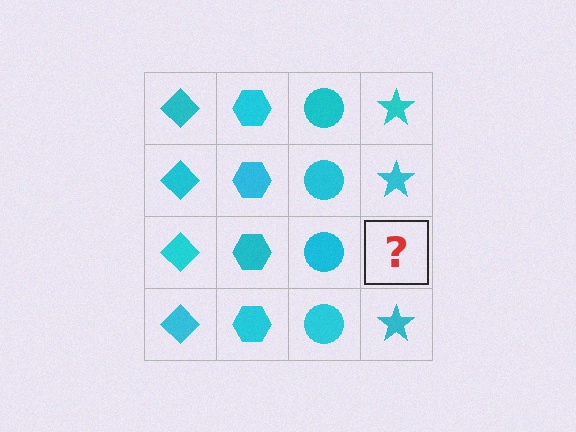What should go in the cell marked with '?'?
The missing cell should contain a cyan star.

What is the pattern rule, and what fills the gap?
The rule is that each column has a consistent shape. The gap should be filled with a cyan star.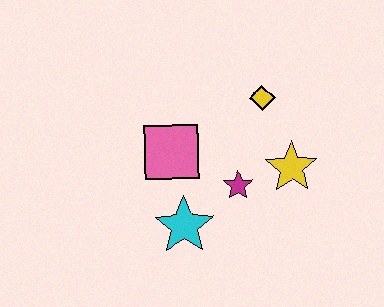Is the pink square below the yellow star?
No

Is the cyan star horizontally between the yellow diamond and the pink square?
Yes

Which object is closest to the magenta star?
The yellow star is closest to the magenta star.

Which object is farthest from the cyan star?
The yellow diamond is farthest from the cyan star.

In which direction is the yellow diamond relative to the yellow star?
The yellow diamond is above the yellow star.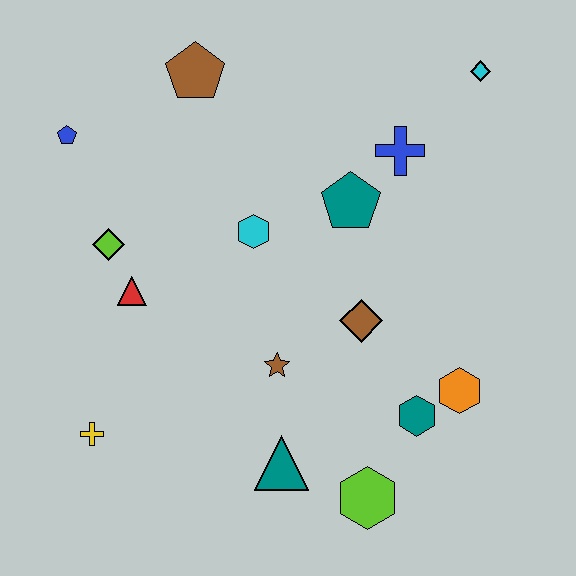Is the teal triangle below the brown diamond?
Yes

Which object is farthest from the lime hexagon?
The blue pentagon is farthest from the lime hexagon.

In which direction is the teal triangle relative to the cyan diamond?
The teal triangle is below the cyan diamond.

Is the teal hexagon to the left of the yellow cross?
No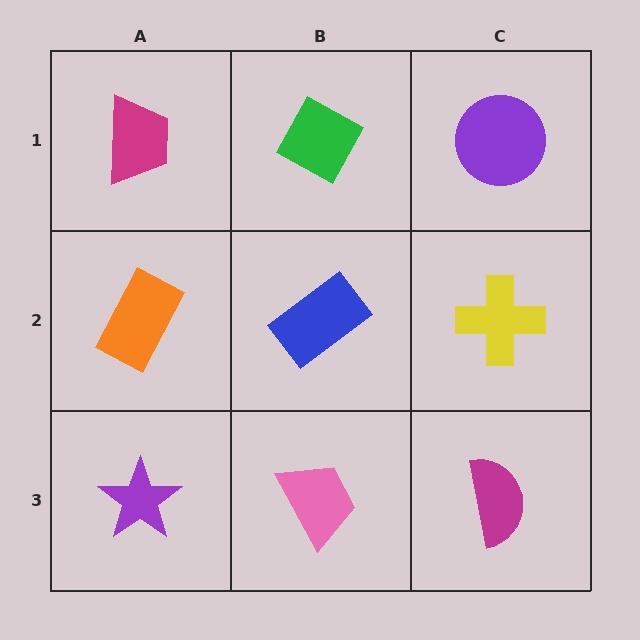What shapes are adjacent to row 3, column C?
A yellow cross (row 2, column C), a pink trapezoid (row 3, column B).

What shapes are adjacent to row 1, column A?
An orange rectangle (row 2, column A), a green diamond (row 1, column B).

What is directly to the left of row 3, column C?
A pink trapezoid.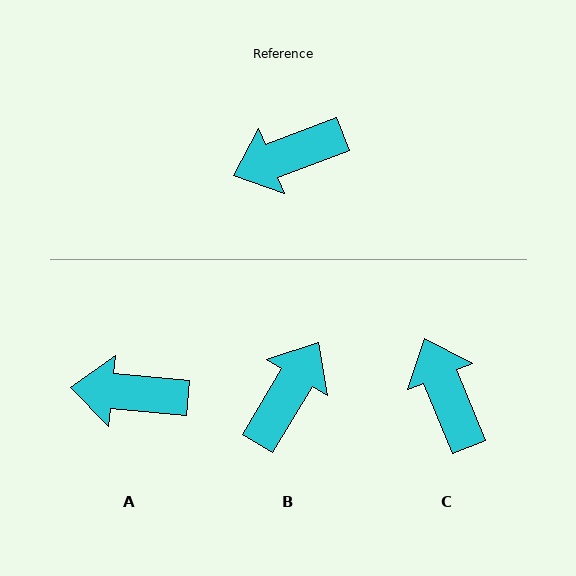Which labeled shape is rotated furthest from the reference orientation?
B, about 142 degrees away.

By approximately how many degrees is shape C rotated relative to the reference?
Approximately 89 degrees clockwise.